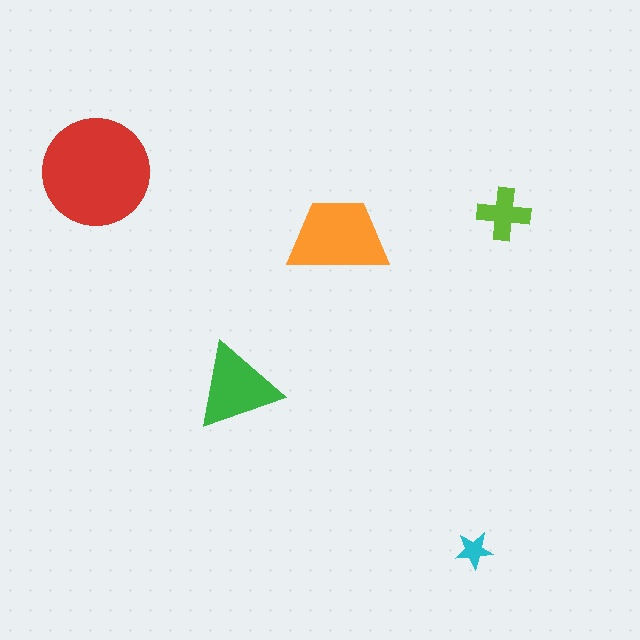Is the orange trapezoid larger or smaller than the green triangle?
Larger.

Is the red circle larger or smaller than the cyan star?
Larger.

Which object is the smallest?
The cyan star.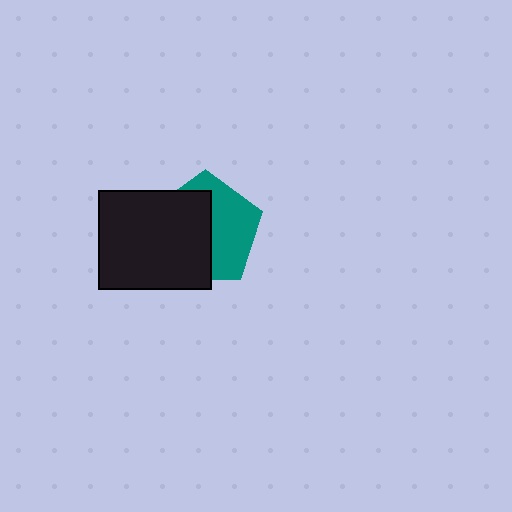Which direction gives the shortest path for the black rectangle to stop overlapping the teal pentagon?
Moving left gives the shortest separation.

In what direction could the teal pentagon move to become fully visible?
The teal pentagon could move right. That would shift it out from behind the black rectangle entirely.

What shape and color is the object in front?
The object in front is a black rectangle.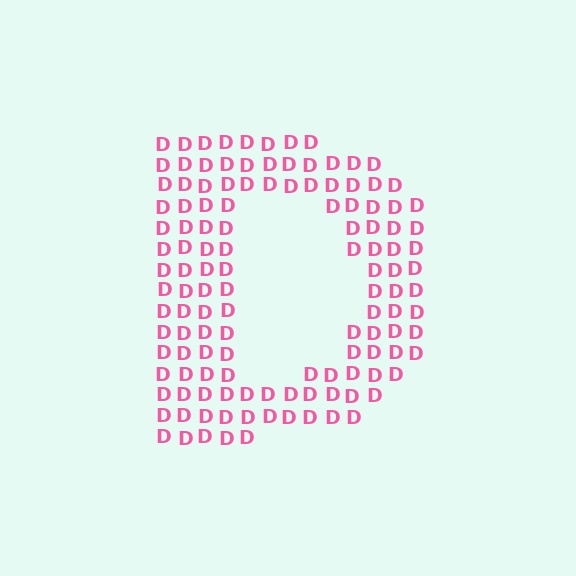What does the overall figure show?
The overall figure shows the letter D.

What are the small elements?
The small elements are letter D's.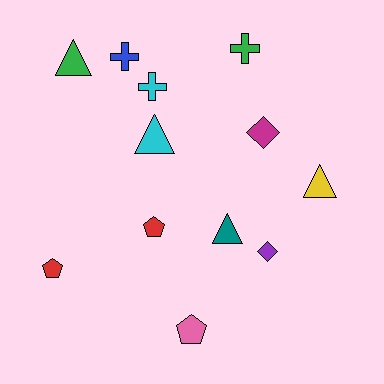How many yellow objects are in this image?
There is 1 yellow object.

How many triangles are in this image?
There are 4 triangles.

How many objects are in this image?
There are 12 objects.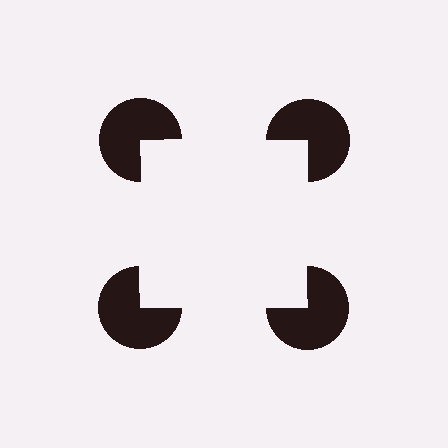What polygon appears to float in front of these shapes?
An illusory square — its edges are inferred from the aligned wedge cuts in the pac-man discs, not physically drawn.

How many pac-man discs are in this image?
There are 4 — one at each vertex of the illusory square.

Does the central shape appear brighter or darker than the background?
It typically appears slightly brighter than the background, even though no actual brightness change is drawn.